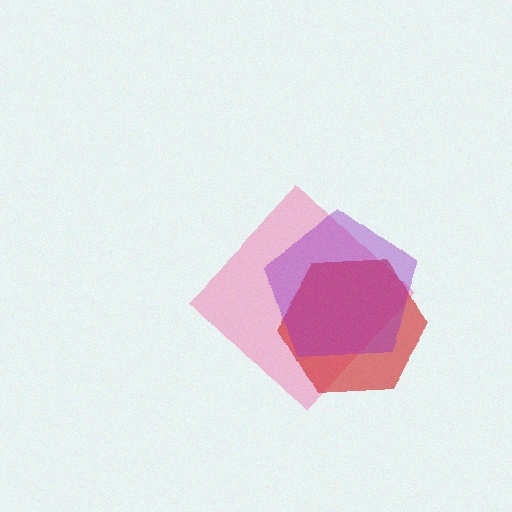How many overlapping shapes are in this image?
There are 3 overlapping shapes in the image.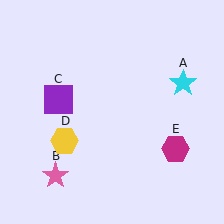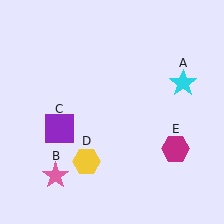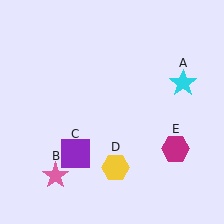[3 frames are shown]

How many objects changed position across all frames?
2 objects changed position: purple square (object C), yellow hexagon (object D).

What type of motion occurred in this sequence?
The purple square (object C), yellow hexagon (object D) rotated counterclockwise around the center of the scene.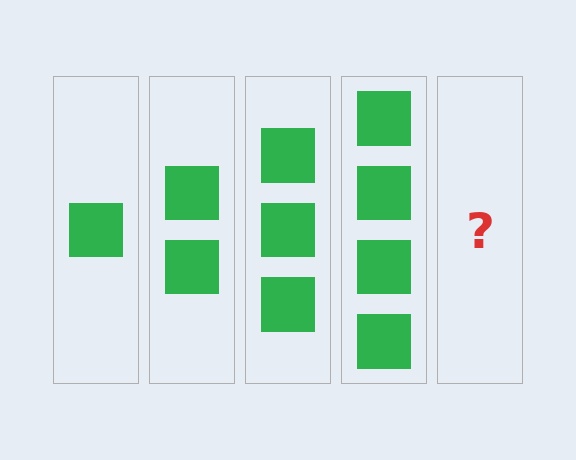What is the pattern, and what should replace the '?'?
The pattern is that each step adds one more square. The '?' should be 5 squares.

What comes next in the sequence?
The next element should be 5 squares.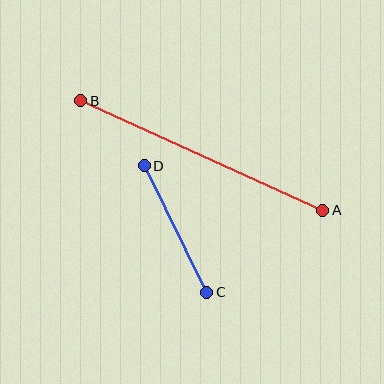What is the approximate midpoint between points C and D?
The midpoint is at approximately (175, 229) pixels.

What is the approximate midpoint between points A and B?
The midpoint is at approximately (202, 156) pixels.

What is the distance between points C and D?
The distance is approximately 141 pixels.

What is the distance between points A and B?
The distance is approximately 266 pixels.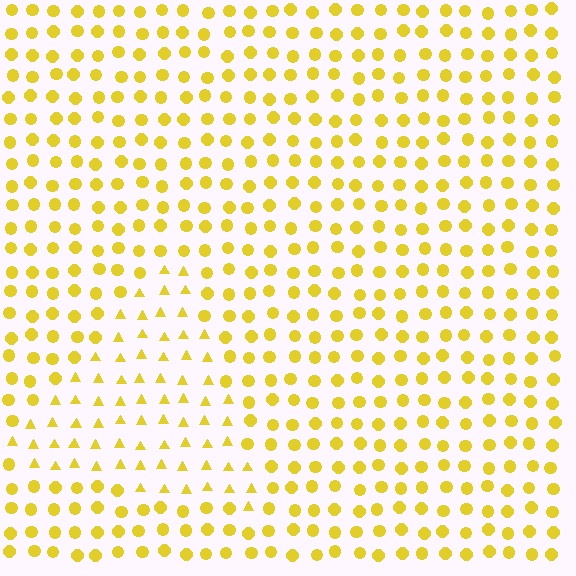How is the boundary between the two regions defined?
The boundary is defined by a change in element shape: triangles inside vs. circles outside. All elements share the same color and spacing.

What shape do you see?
I see a triangle.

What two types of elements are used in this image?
The image uses triangles inside the triangle region and circles outside it.